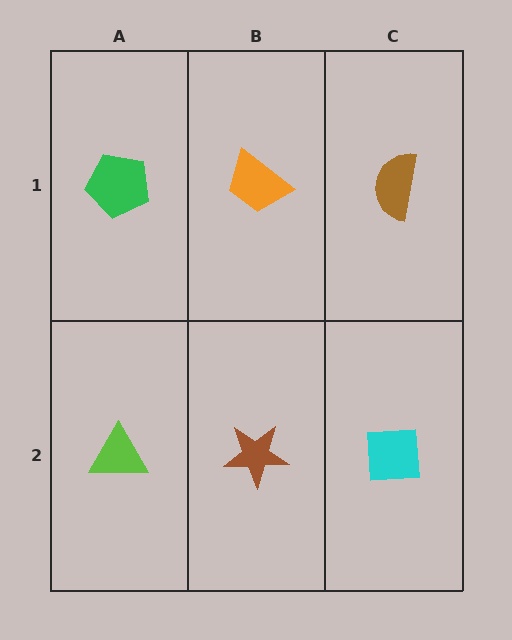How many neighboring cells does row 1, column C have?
2.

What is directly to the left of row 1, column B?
A green pentagon.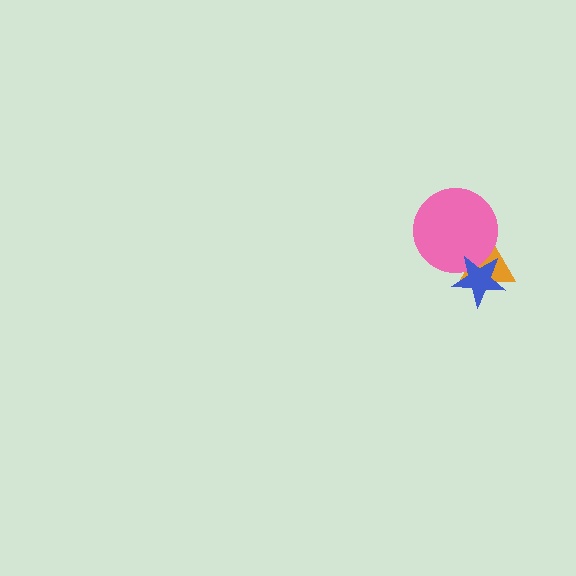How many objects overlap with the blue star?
2 objects overlap with the blue star.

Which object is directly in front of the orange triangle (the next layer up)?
The pink circle is directly in front of the orange triangle.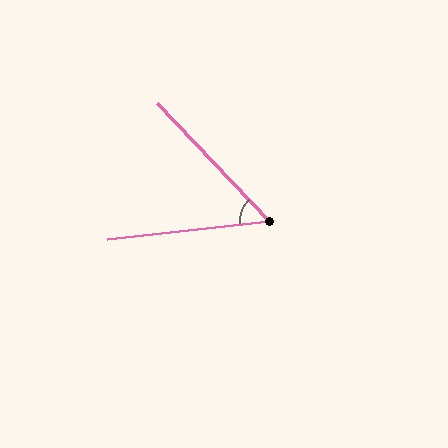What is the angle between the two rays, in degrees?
Approximately 53 degrees.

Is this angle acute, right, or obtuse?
It is acute.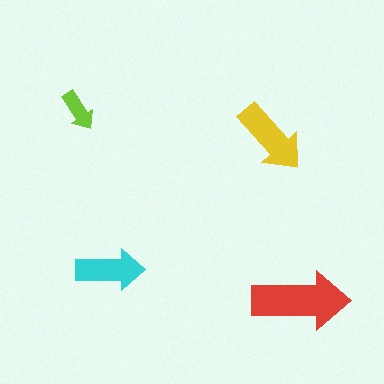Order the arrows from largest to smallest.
the red one, the yellow one, the cyan one, the lime one.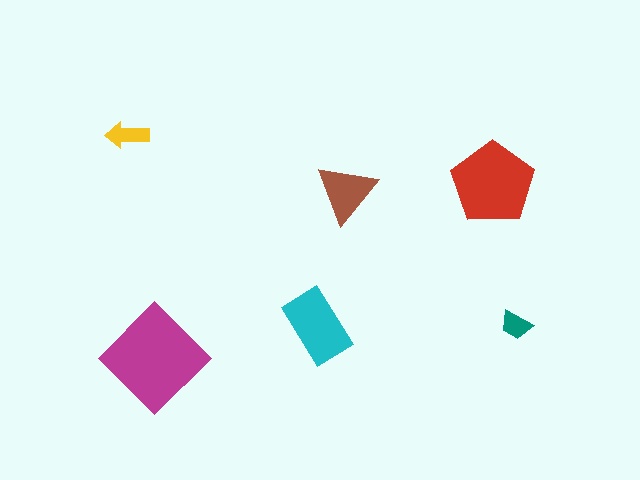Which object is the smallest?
The teal trapezoid.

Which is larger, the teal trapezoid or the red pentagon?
The red pentagon.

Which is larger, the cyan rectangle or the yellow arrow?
The cyan rectangle.